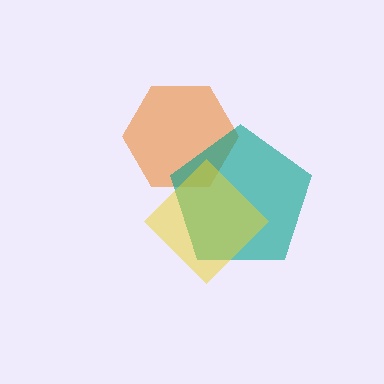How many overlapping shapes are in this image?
There are 3 overlapping shapes in the image.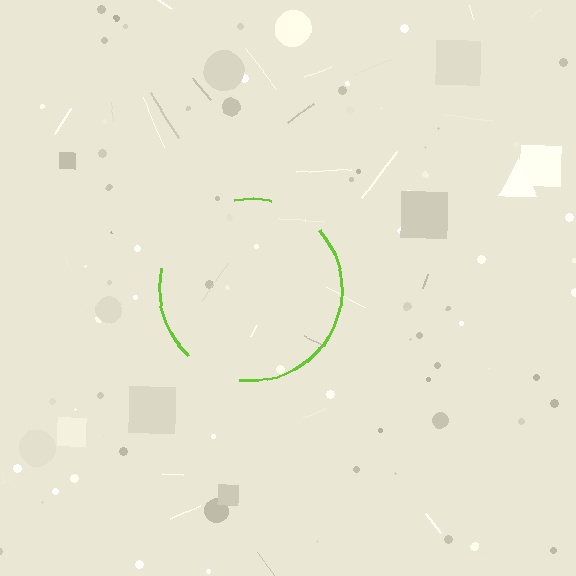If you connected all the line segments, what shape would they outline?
They would outline a circle.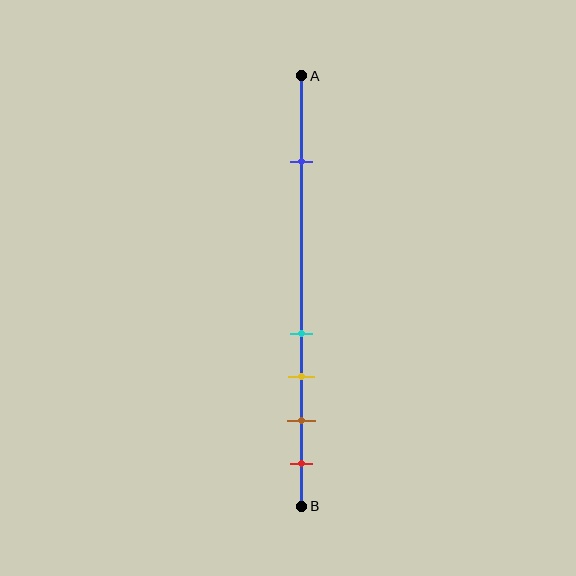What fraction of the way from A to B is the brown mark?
The brown mark is approximately 80% (0.8) of the way from A to B.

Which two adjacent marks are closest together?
The cyan and yellow marks are the closest adjacent pair.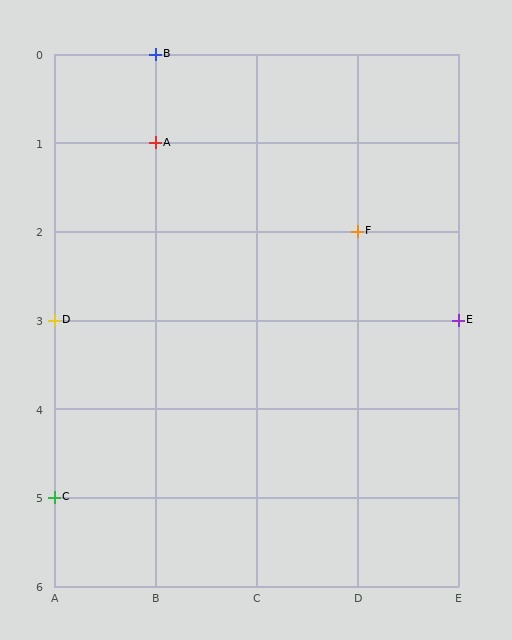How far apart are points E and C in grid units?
Points E and C are 4 columns and 2 rows apart (about 4.5 grid units diagonally).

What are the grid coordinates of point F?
Point F is at grid coordinates (D, 2).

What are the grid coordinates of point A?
Point A is at grid coordinates (B, 1).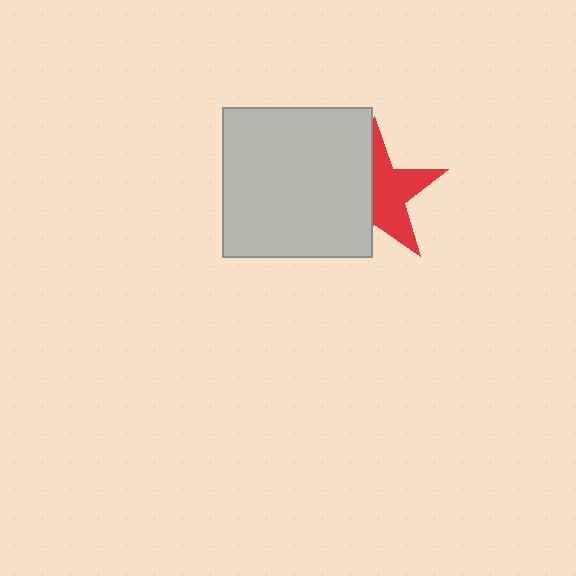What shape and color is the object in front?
The object in front is a light gray square.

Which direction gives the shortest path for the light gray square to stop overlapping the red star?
Moving left gives the shortest separation.